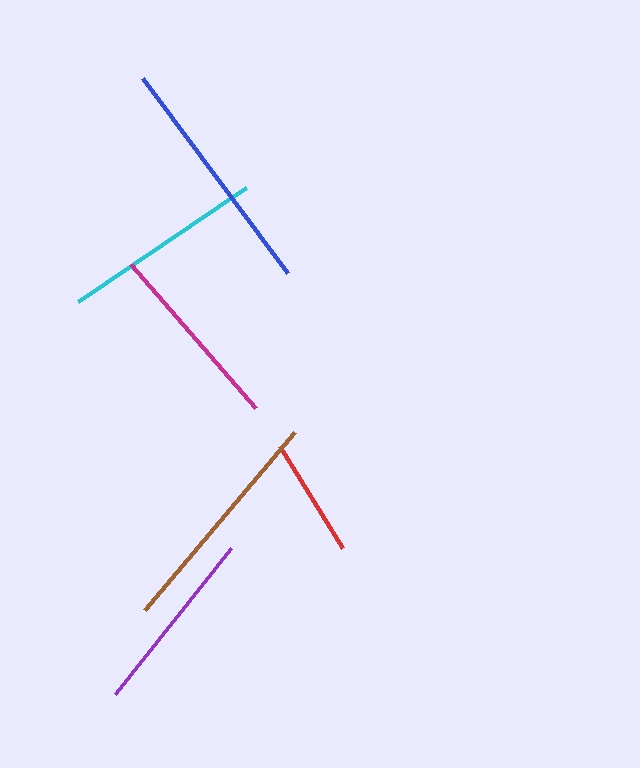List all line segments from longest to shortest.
From longest to shortest: blue, brown, cyan, magenta, purple, red.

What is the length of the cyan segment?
The cyan segment is approximately 204 pixels long.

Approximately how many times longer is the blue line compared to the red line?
The blue line is approximately 2.0 times the length of the red line.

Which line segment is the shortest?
The red line is the shortest at approximately 120 pixels.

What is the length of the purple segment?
The purple segment is approximately 186 pixels long.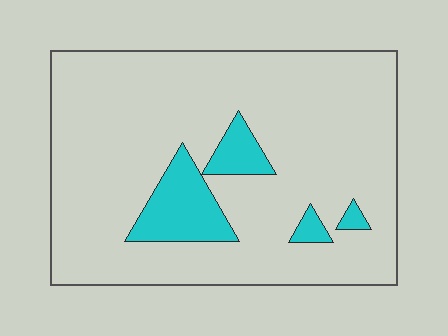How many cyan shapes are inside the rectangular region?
4.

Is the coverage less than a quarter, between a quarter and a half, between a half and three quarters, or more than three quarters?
Less than a quarter.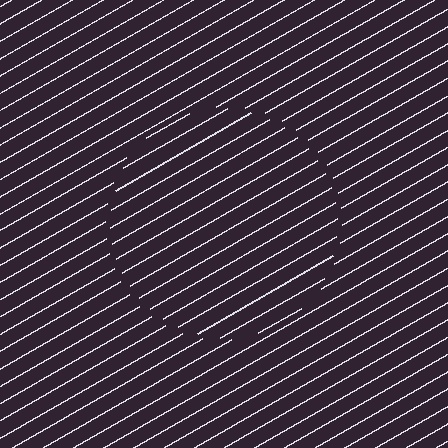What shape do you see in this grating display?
An illusory circle. The interior of the shape contains the same grating, shifted by half a period — the contour is defined by the phase discontinuity where line-ends from the inner and outer gratings abut.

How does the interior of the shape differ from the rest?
The interior of the shape contains the same grating, shifted by half a period — the contour is defined by the phase discontinuity where line-ends from the inner and outer gratings abut.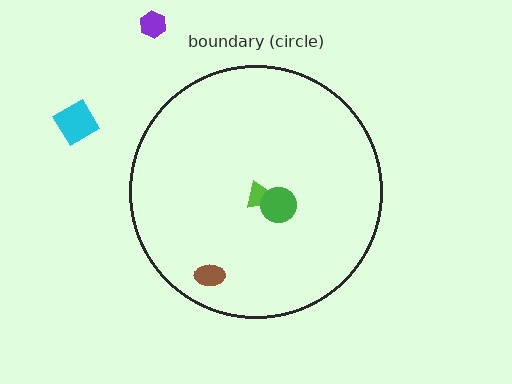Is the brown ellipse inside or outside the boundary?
Inside.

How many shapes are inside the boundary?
3 inside, 2 outside.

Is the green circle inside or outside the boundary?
Inside.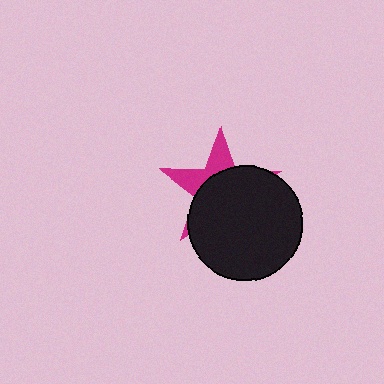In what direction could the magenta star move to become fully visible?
The magenta star could move up. That would shift it out from behind the black circle entirely.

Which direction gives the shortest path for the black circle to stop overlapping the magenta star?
Moving down gives the shortest separation.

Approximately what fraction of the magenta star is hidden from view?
Roughly 68% of the magenta star is hidden behind the black circle.